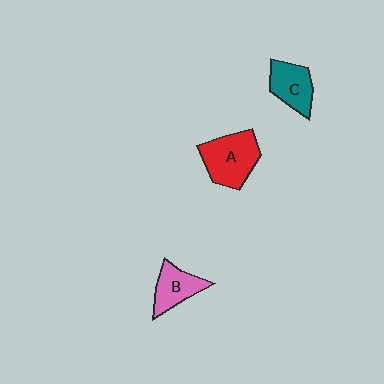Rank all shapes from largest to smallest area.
From largest to smallest: A (red), C (teal), B (pink).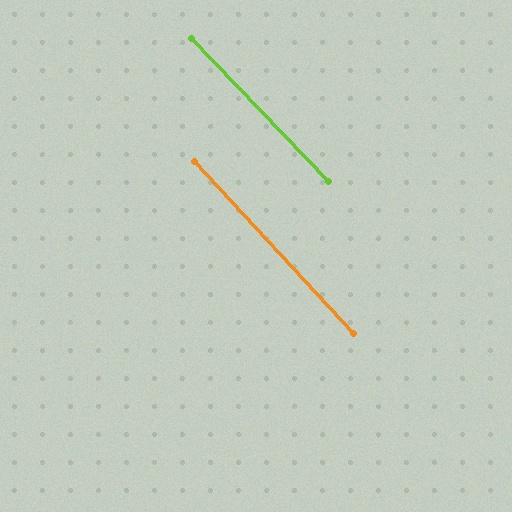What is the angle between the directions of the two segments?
Approximately 1 degree.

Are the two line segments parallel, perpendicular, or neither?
Parallel — their directions differ by only 1.1°.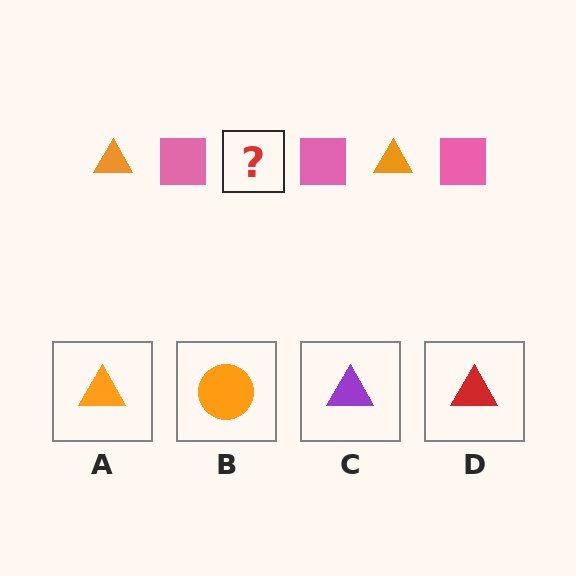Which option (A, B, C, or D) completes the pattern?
A.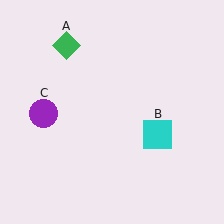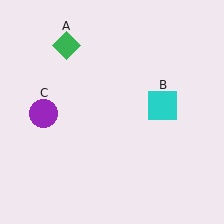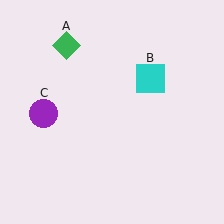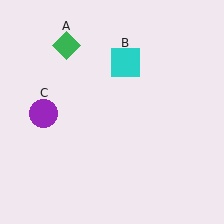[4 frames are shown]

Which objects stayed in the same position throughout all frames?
Green diamond (object A) and purple circle (object C) remained stationary.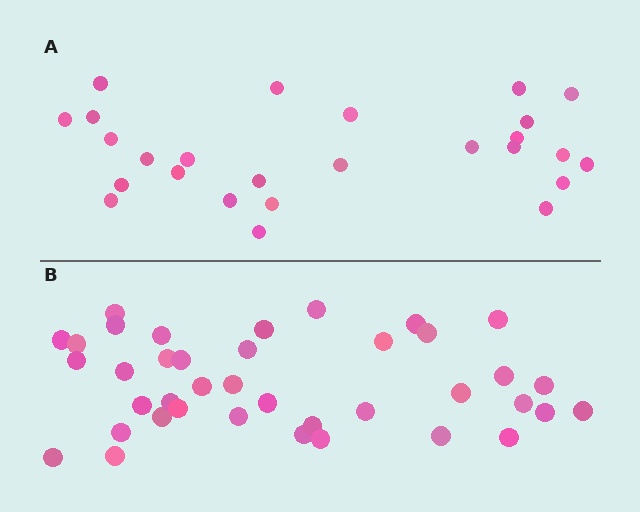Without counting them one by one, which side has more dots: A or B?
Region B (the bottom region) has more dots.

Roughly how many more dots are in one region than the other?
Region B has approximately 15 more dots than region A.